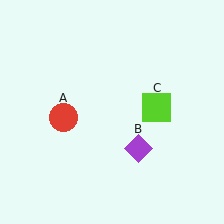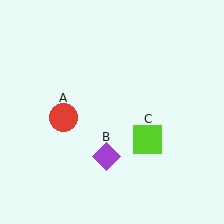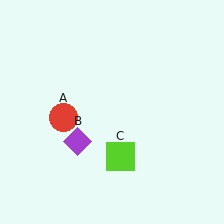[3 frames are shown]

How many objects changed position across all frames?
2 objects changed position: purple diamond (object B), lime square (object C).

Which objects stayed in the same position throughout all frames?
Red circle (object A) remained stationary.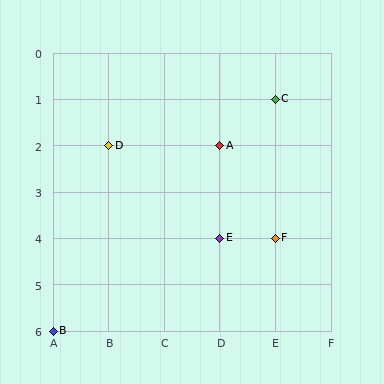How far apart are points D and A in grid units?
Points D and A are 2 columns apart.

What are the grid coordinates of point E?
Point E is at grid coordinates (D, 4).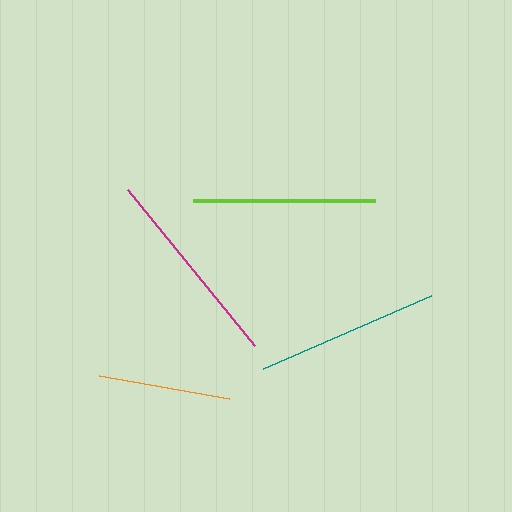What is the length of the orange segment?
The orange segment is approximately 132 pixels long.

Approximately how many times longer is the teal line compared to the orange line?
The teal line is approximately 1.4 times the length of the orange line.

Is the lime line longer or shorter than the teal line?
The teal line is longer than the lime line.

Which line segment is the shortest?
The orange line is the shortest at approximately 132 pixels.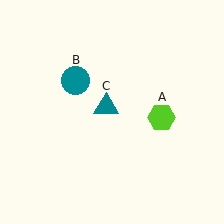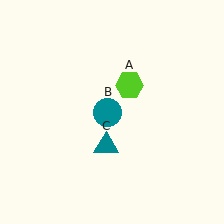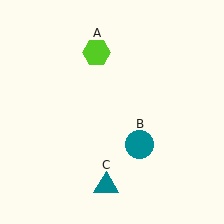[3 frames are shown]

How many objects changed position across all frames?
3 objects changed position: lime hexagon (object A), teal circle (object B), teal triangle (object C).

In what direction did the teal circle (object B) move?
The teal circle (object B) moved down and to the right.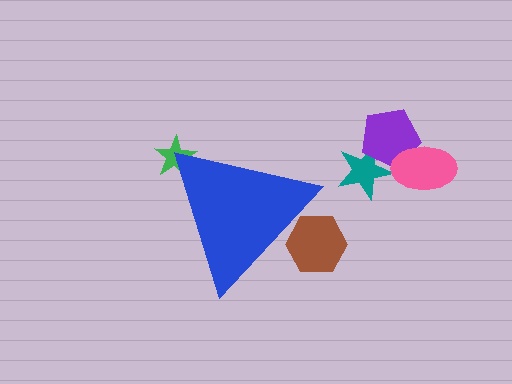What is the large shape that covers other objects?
A blue triangle.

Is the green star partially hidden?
Yes, the green star is partially hidden behind the blue triangle.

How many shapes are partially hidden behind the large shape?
2 shapes are partially hidden.